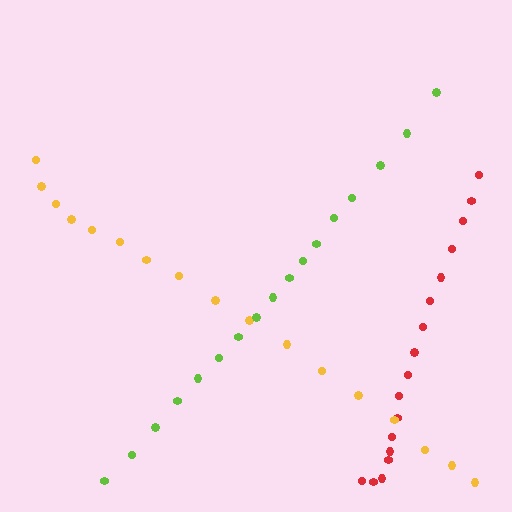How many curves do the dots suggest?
There are 3 distinct paths.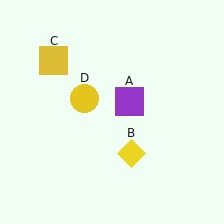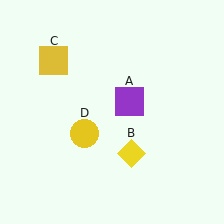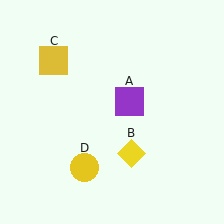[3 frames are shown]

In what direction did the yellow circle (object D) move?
The yellow circle (object D) moved down.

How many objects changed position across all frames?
1 object changed position: yellow circle (object D).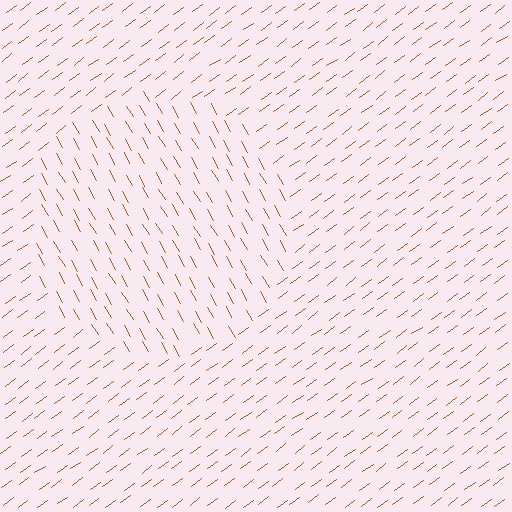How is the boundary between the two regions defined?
The boundary is defined purely by a change in line orientation (approximately 84 degrees difference). All lines are the same color and thickness.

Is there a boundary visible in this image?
Yes, there is a texture boundary formed by a change in line orientation.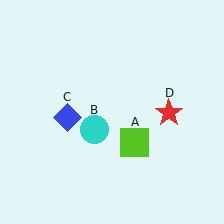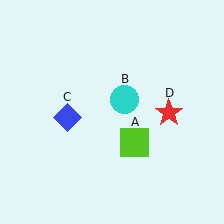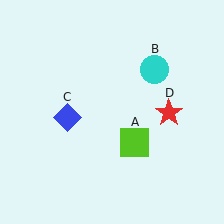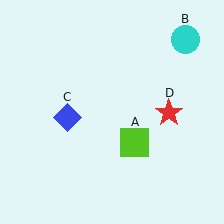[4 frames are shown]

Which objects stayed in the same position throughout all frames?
Lime square (object A) and blue diamond (object C) and red star (object D) remained stationary.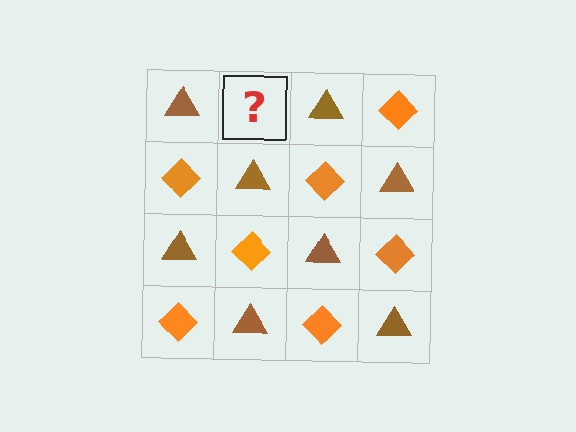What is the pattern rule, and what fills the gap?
The rule is that it alternates brown triangle and orange diamond in a checkerboard pattern. The gap should be filled with an orange diamond.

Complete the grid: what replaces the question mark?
The question mark should be replaced with an orange diamond.